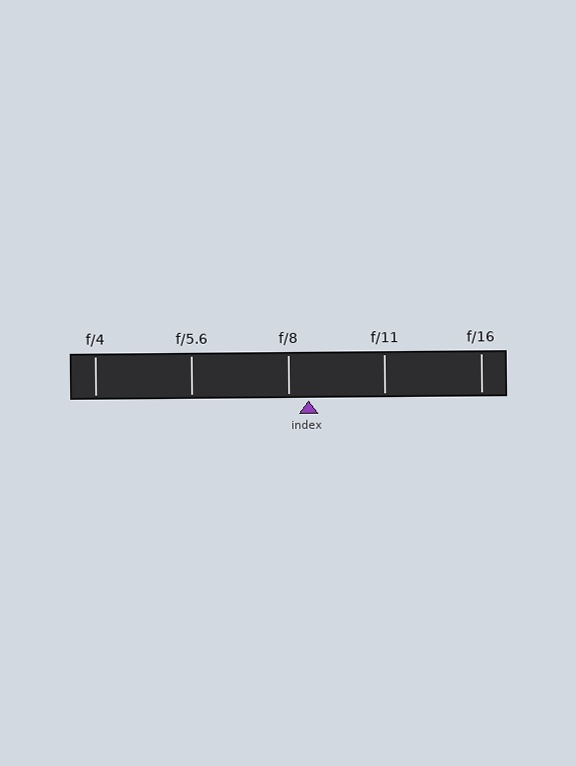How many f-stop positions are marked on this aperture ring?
There are 5 f-stop positions marked.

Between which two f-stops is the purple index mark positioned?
The index mark is between f/8 and f/11.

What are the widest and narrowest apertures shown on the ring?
The widest aperture shown is f/4 and the narrowest is f/16.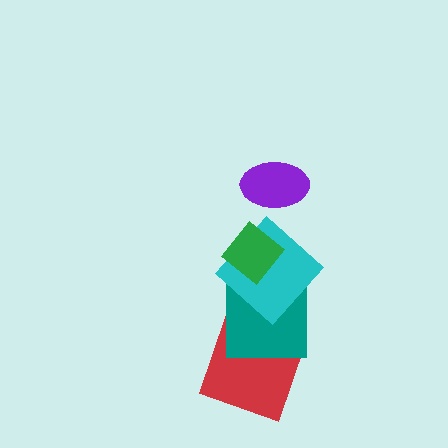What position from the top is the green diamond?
The green diamond is 2nd from the top.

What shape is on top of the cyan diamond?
The green diamond is on top of the cyan diamond.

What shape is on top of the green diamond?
The purple ellipse is on top of the green diamond.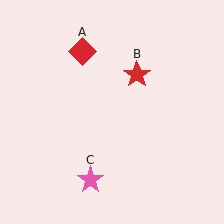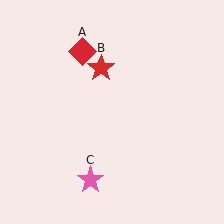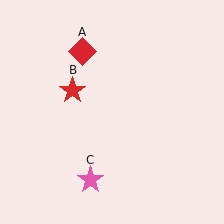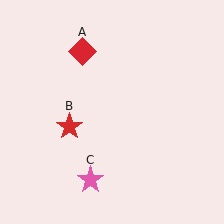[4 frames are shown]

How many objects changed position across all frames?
1 object changed position: red star (object B).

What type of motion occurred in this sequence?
The red star (object B) rotated counterclockwise around the center of the scene.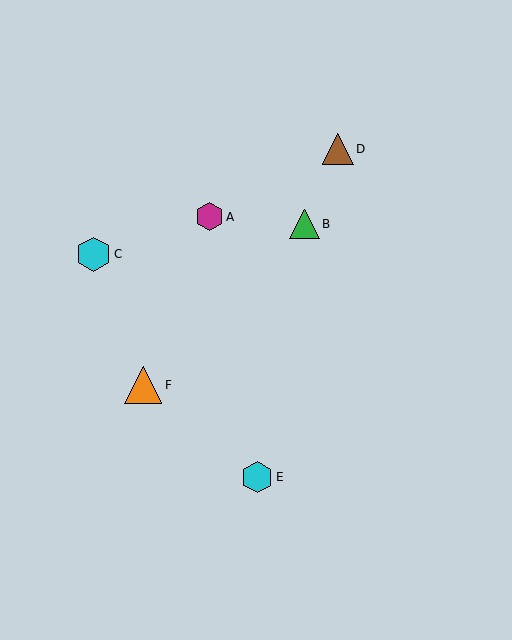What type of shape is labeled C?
Shape C is a cyan hexagon.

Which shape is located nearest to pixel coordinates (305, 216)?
The green triangle (labeled B) at (304, 224) is nearest to that location.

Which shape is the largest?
The orange triangle (labeled F) is the largest.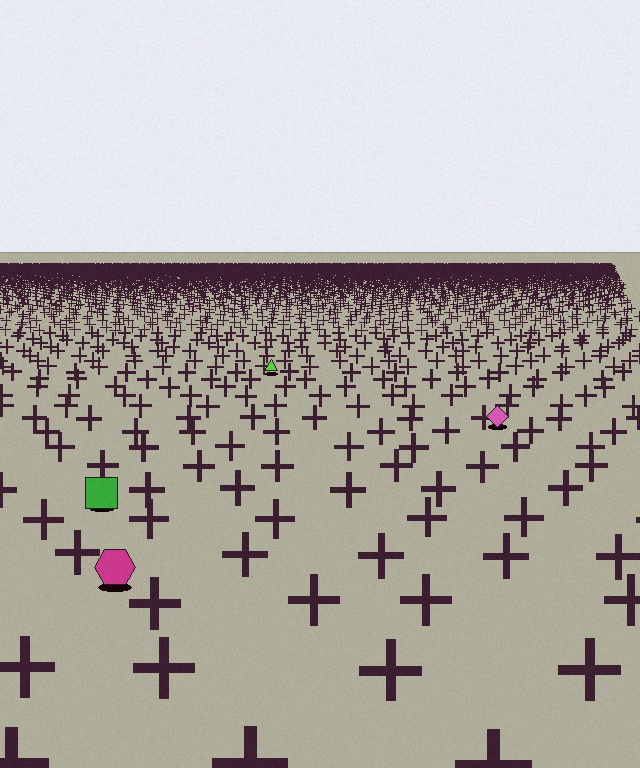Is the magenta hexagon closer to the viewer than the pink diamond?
Yes. The magenta hexagon is closer — you can tell from the texture gradient: the ground texture is coarser near it.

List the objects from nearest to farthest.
From nearest to farthest: the magenta hexagon, the green square, the pink diamond, the lime triangle.